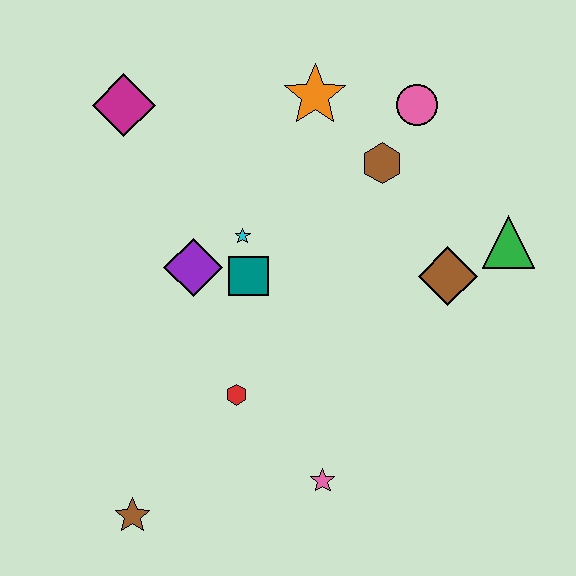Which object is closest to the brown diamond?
The green triangle is closest to the brown diamond.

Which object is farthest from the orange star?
The brown star is farthest from the orange star.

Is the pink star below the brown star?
No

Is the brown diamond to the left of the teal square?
No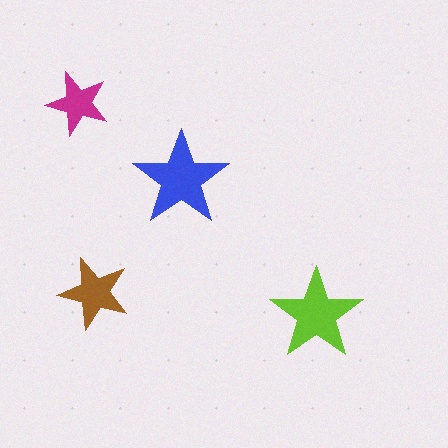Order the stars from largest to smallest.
the blue one, the lime one, the brown one, the magenta one.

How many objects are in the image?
There are 4 objects in the image.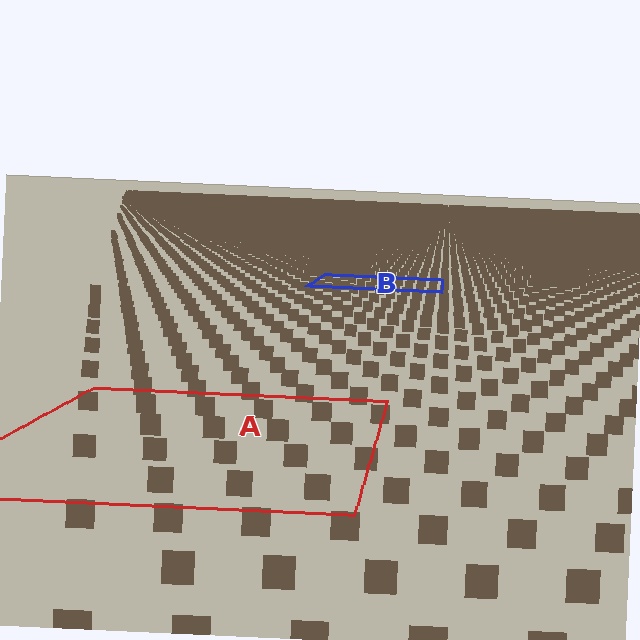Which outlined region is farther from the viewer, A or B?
Region B is farther from the viewer — the texture elements inside it appear smaller and more densely packed.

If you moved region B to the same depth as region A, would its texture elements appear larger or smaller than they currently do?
They would appear larger. At a closer depth, the same texture elements are projected at a bigger on-screen size.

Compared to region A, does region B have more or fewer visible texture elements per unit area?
Region B has more texture elements per unit area — they are packed more densely because it is farther away.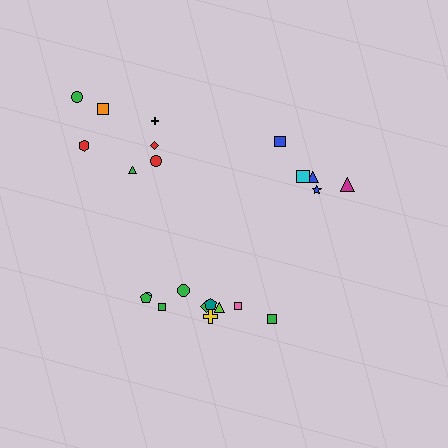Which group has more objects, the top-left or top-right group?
The top-left group.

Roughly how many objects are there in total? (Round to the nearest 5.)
Roughly 20 objects in total.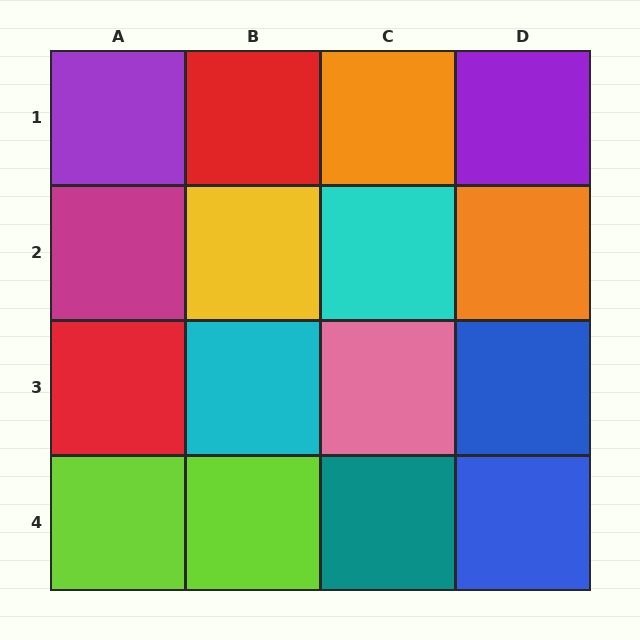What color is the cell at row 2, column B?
Yellow.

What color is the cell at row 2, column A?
Magenta.